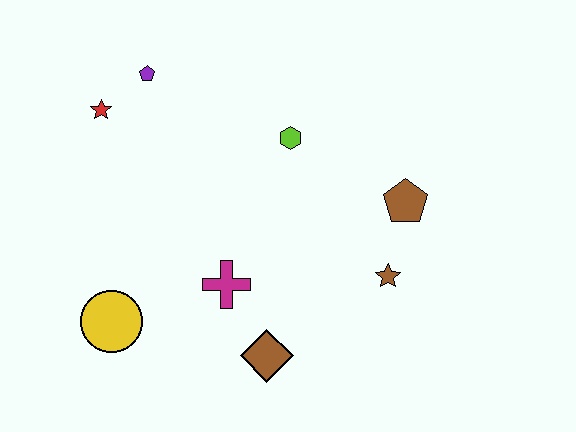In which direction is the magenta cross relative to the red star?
The magenta cross is below the red star.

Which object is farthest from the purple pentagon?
The brown star is farthest from the purple pentagon.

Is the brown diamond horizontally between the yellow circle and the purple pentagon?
No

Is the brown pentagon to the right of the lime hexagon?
Yes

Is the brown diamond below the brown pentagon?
Yes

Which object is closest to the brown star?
The brown pentagon is closest to the brown star.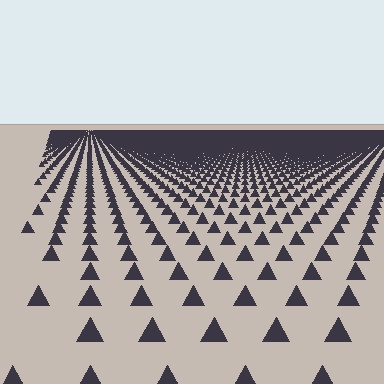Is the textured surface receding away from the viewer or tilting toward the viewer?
The surface is receding away from the viewer. Texture elements get smaller and denser toward the top.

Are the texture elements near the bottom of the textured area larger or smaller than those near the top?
Larger. Near the bottom, elements are closer to the viewer and appear at a bigger on-screen size.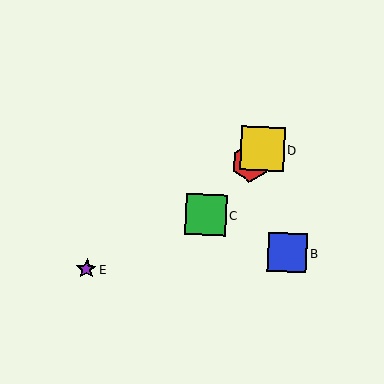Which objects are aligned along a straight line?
Objects A, C, D are aligned along a straight line.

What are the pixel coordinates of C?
Object C is at (206, 215).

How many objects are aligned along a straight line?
3 objects (A, C, D) are aligned along a straight line.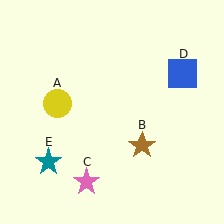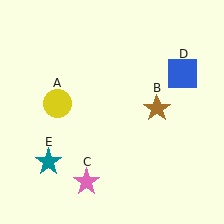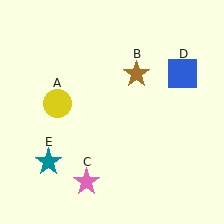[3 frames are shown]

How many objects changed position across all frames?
1 object changed position: brown star (object B).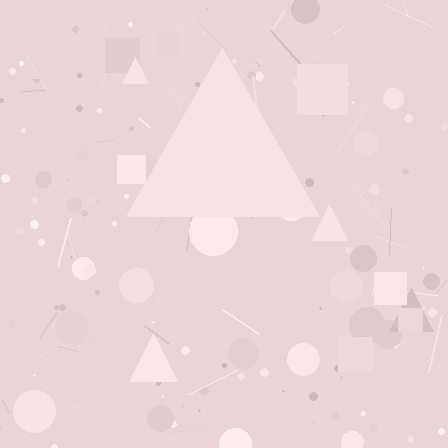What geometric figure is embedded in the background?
A triangle is embedded in the background.